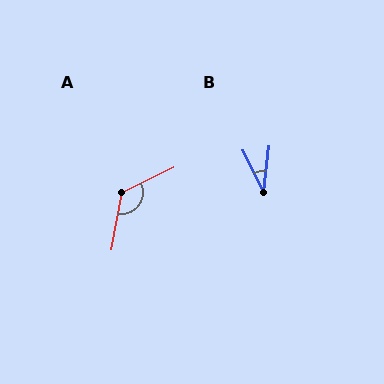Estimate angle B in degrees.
Approximately 33 degrees.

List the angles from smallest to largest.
B (33°), A (126°).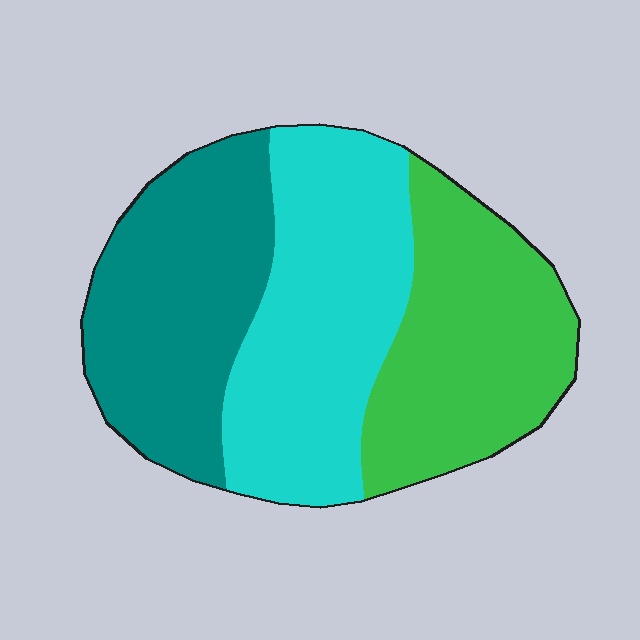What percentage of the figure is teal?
Teal covers about 30% of the figure.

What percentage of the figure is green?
Green takes up about one third (1/3) of the figure.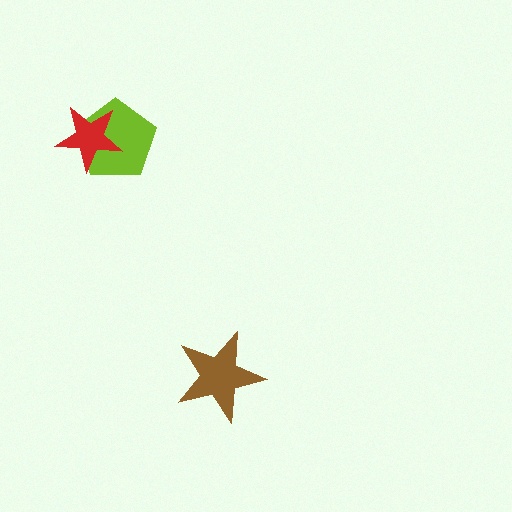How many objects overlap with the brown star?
0 objects overlap with the brown star.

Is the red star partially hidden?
No, no other shape covers it.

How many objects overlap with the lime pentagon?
1 object overlaps with the lime pentagon.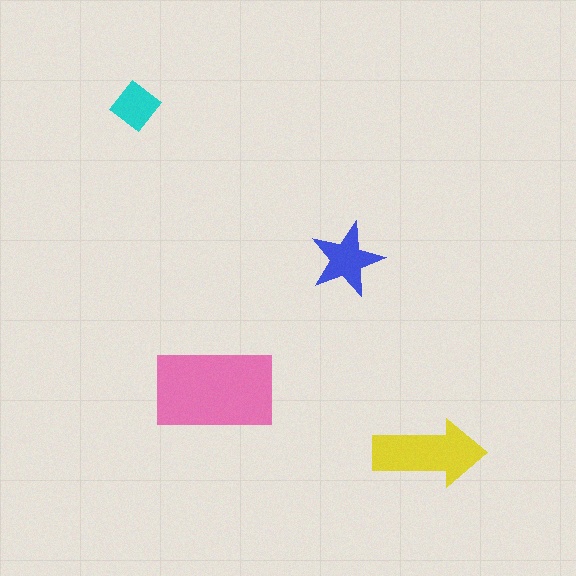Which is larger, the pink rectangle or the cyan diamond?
The pink rectangle.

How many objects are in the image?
There are 4 objects in the image.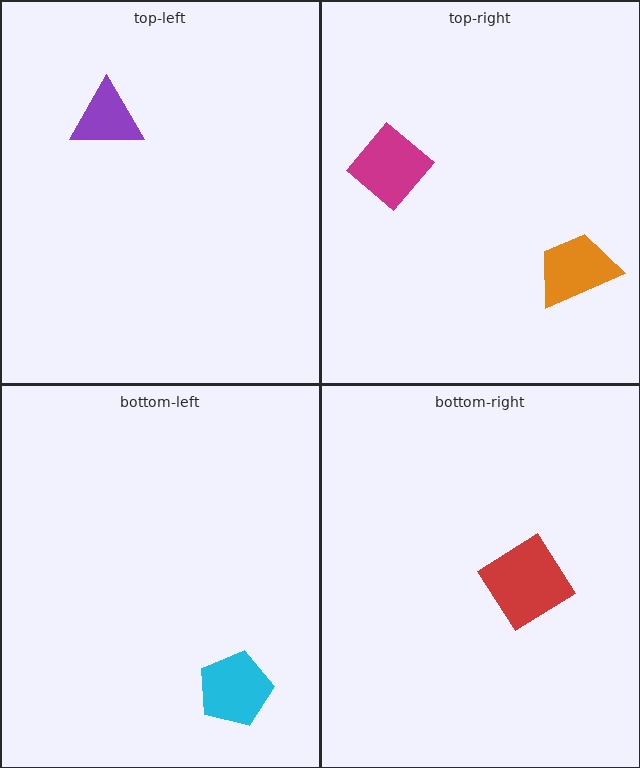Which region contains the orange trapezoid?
The top-right region.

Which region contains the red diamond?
The bottom-right region.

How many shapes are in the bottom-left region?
1.